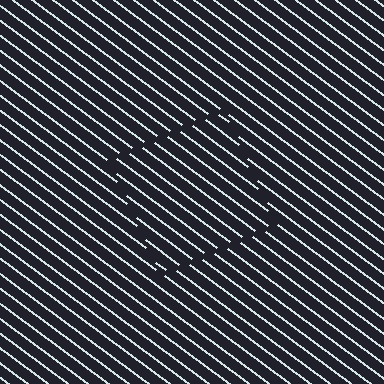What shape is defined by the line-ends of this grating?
An illusory square. The interior of the shape contains the same grating, shifted by half a period — the contour is defined by the phase discontinuity where line-ends from the inner and outer gratings abut.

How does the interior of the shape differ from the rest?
The interior of the shape contains the same grating, shifted by half a period — the contour is defined by the phase discontinuity where line-ends from the inner and outer gratings abut.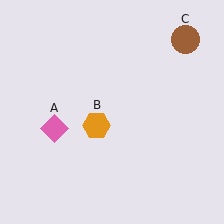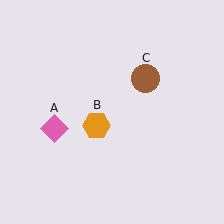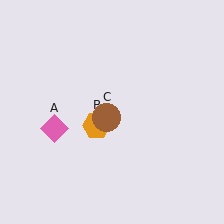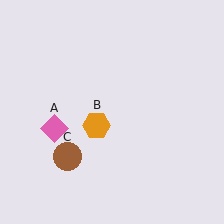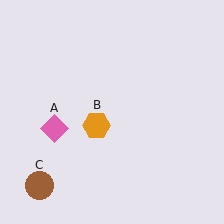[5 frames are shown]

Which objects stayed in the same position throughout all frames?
Pink diamond (object A) and orange hexagon (object B) remained stationary.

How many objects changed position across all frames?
1 object changed position: brown circle (object C).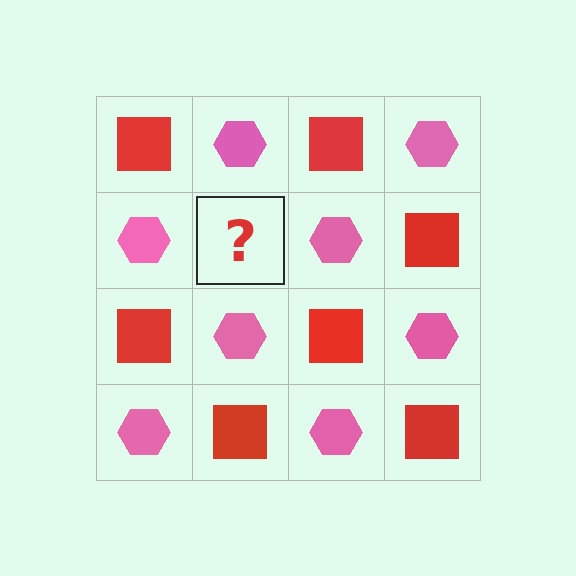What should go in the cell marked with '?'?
The missing cell should contain a red square.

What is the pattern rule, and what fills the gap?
The rule is that it alternates red square and pink hexagon in a checkerboard pattern. The gap should be filled with a red square.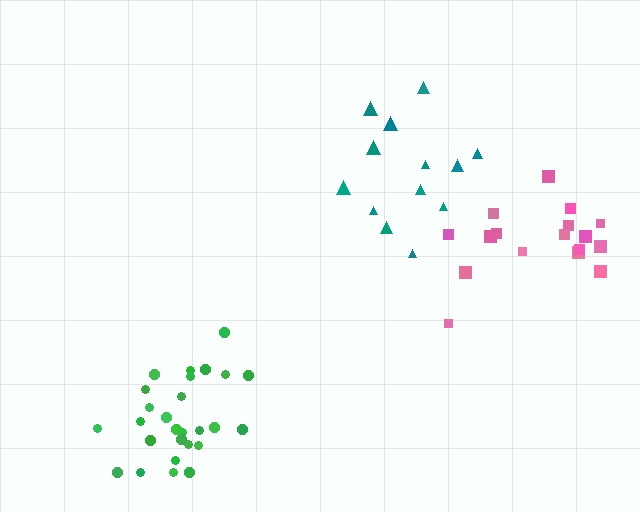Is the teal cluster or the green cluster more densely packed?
Green.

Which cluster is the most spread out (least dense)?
Teal.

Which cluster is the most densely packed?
Green.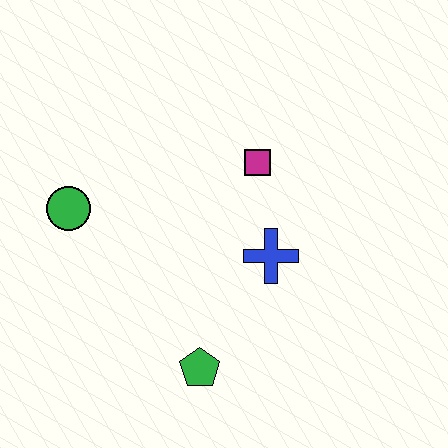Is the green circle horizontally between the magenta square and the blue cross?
No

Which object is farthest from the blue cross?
The green circle is farthest from the blue cross.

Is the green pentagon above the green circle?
No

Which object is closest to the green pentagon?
The blue cross is closest to the green pentagon.